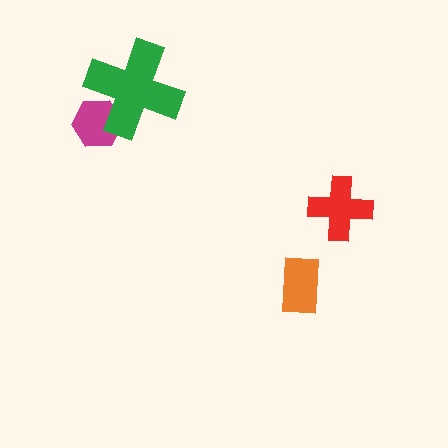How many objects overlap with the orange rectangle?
0 objects overlap with the orange rectangle.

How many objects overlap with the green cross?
1 object overlaps with the green cross.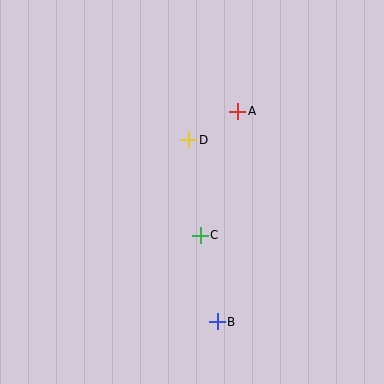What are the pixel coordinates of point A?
Point A is at (238, 111).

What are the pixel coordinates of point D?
Point D is at (189, 140).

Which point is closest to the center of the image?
Point C at (200, 235) is closest to the center.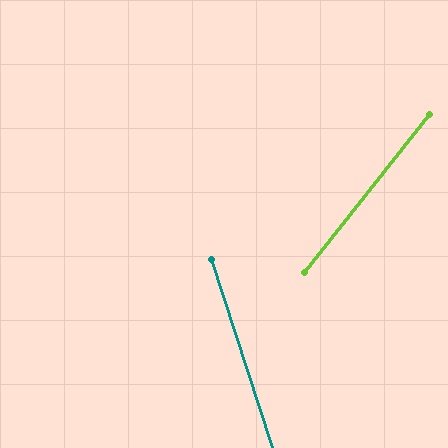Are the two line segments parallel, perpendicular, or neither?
Neither parallel nor perpendicular — they differ by about 56°.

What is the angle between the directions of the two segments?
Approximately 56 degrees.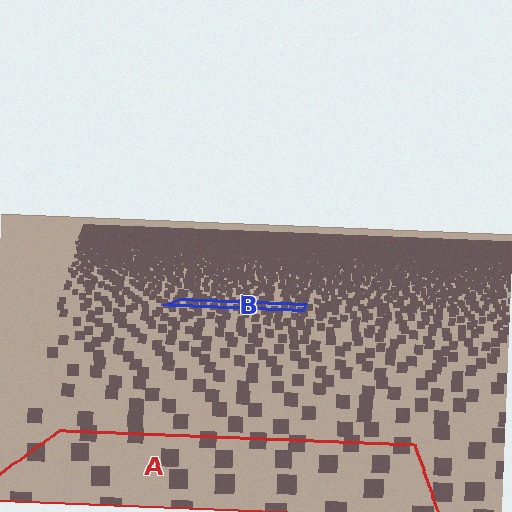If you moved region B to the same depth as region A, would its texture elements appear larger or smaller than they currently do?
They would appear larger. At a closer depth, the same texture elements are projected at a bigger on-screen size.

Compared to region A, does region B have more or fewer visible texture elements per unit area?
Region B has more texture elements per unit area — they are packed more densely because it is farther away.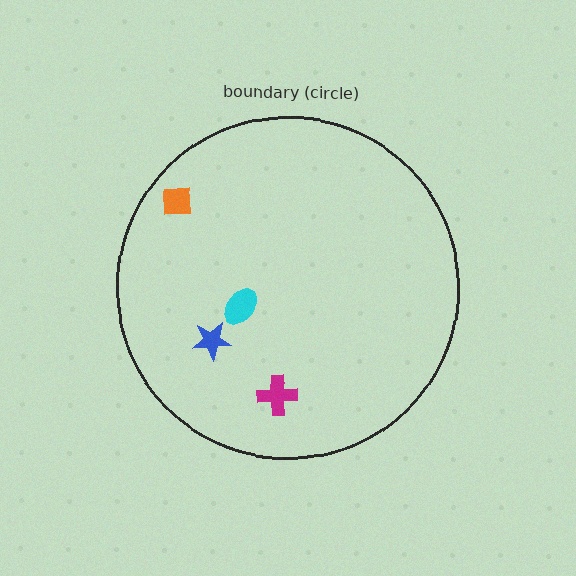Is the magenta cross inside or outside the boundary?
Inside.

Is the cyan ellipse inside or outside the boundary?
Inside.